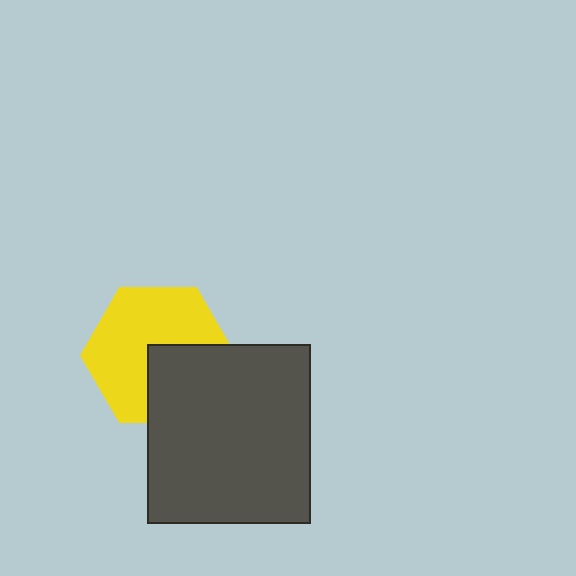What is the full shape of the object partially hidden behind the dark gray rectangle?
The partially hidden object is a yellow hexagon.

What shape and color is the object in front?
The object in front is a dark gray rectangle.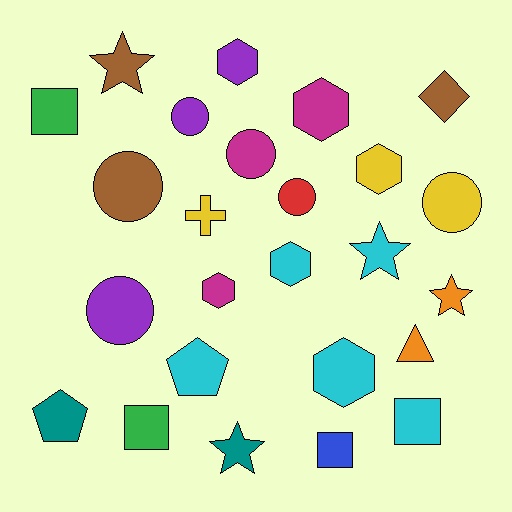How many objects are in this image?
There are 25 objects.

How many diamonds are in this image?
There is 1 diamond.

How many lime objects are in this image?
There are no lime objects.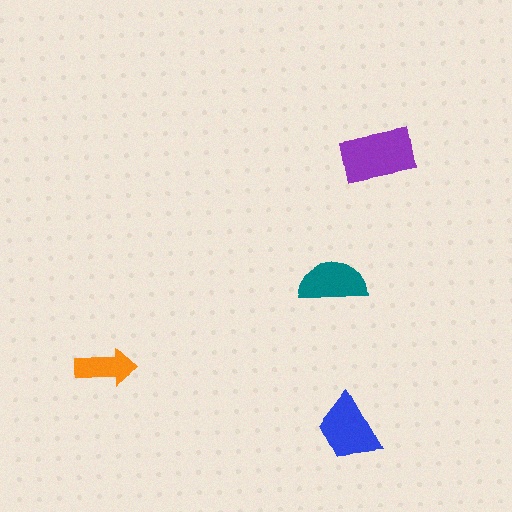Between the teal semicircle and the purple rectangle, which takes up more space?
The purple rectangle.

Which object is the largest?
The purple rectangle.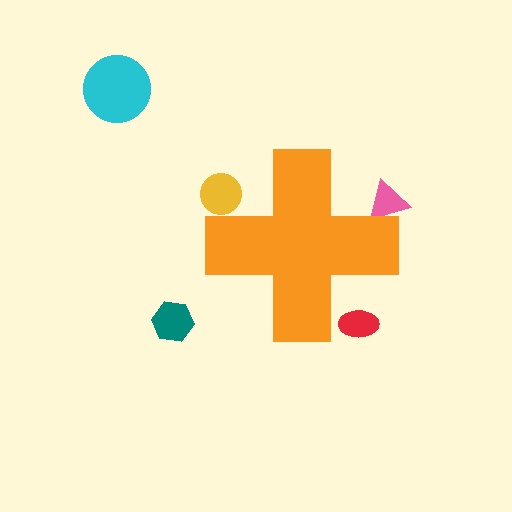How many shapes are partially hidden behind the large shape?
3 shapes are partially hidden.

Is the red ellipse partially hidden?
Yes, the red ellipse is partially hidden behind the orange cross.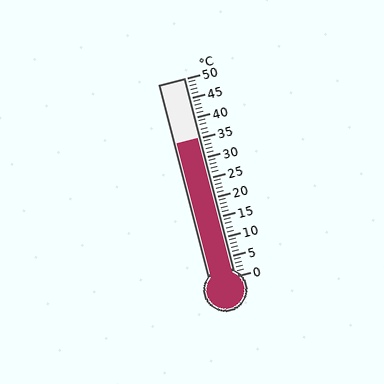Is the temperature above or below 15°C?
The temperature is above 15°C.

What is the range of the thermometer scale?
The thermometer scale ranges from 0°C to 50°C.